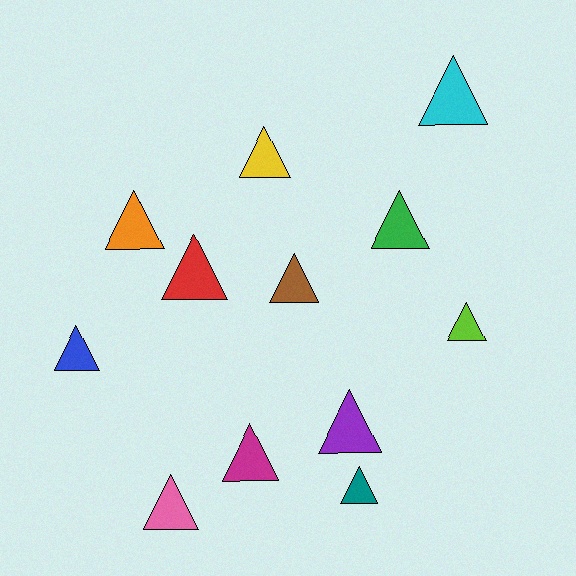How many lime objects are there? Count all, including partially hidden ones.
There is 1 lime object.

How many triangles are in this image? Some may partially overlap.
There are 12 triangles.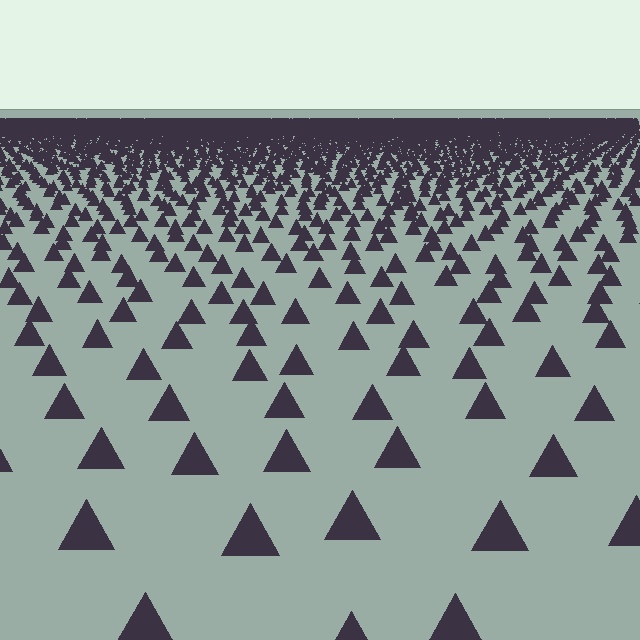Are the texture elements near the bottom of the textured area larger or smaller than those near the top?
Larger. Near the bottom, elements are closer to the viewer and appear at a bigger on-screen size.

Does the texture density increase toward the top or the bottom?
Density increases toward the top.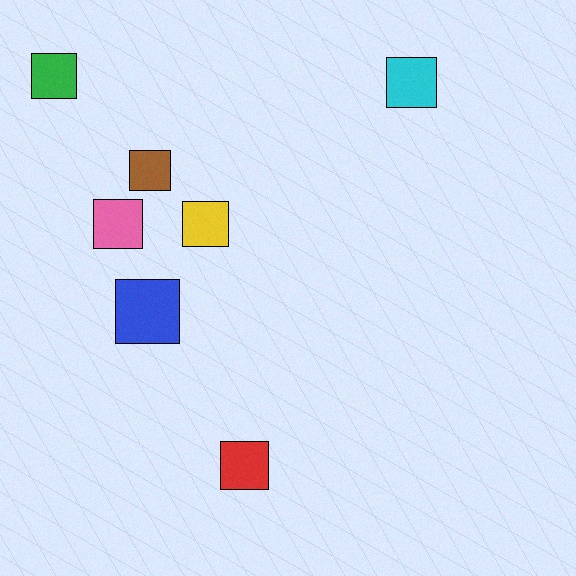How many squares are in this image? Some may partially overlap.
There are 7 squares.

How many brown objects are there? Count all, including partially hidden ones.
There is 1 brown object.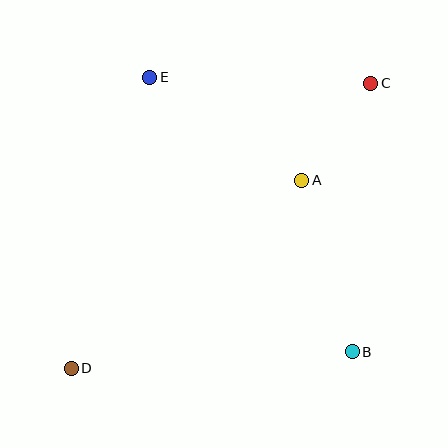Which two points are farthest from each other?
Points C and D are farthest from each other.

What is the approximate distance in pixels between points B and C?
The distance between B and C is approximately 269 pixels.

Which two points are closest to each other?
Points A and C are closest to each other.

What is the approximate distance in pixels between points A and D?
The distance between A and D is approximately 297 pixels.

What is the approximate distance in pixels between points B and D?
The distance between B and D is approximately 282 pixels.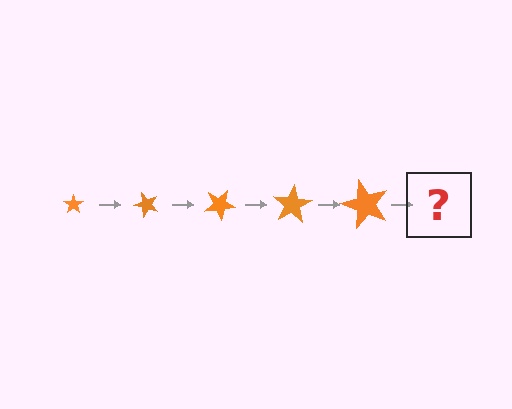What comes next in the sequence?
The next element should be a star, larger than the previous one and rotated 250 degrees from the start.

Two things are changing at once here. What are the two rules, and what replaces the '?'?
The two rules are that the star grows larger each step and it rotates 50 degrees each step. The '?' should be a star, larger than the previous one and rotated 250 degrees from the start.